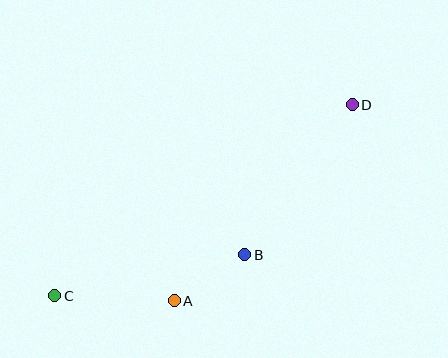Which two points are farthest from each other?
Points C and D are farthest from each other.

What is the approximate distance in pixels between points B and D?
The distance between B and D is approximately 184 pixels.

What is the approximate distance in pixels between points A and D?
The distance between A and D is approximately 265 pixels.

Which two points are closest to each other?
Points A and B are closest to each other.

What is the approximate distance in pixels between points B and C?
The distance between B and C is approximately 194 pixels.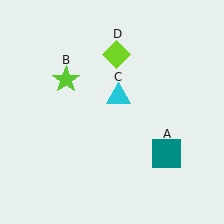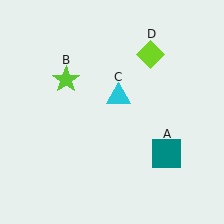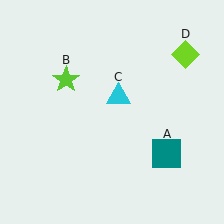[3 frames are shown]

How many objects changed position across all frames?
1 object changed position: lime diamond (object D).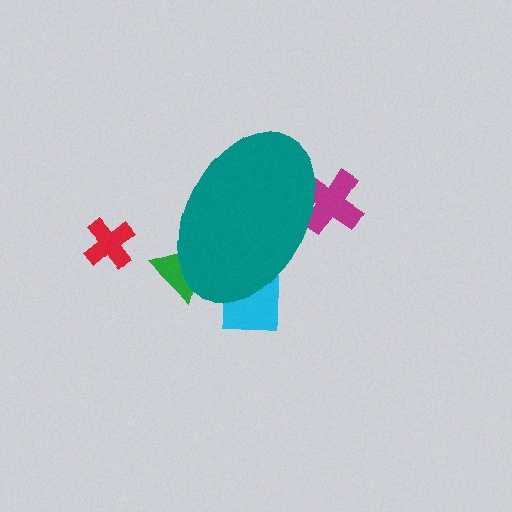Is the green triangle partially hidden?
Yes, the green triangle is partially hidden behind the teal ellipse.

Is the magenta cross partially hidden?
Yes, the magenta cross is partially hidden behind the teal ellipse.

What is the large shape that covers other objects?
A teal ellipse.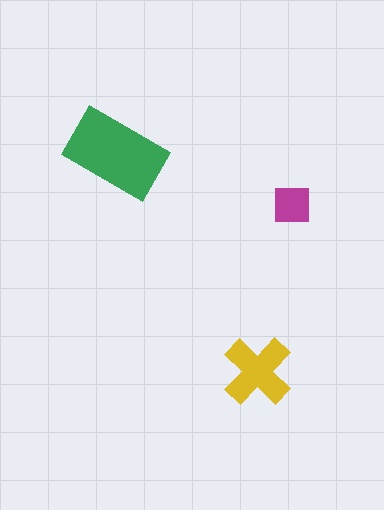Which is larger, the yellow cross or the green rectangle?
The green rectangle.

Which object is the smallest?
The magenta square.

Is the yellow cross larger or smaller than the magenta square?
Larger.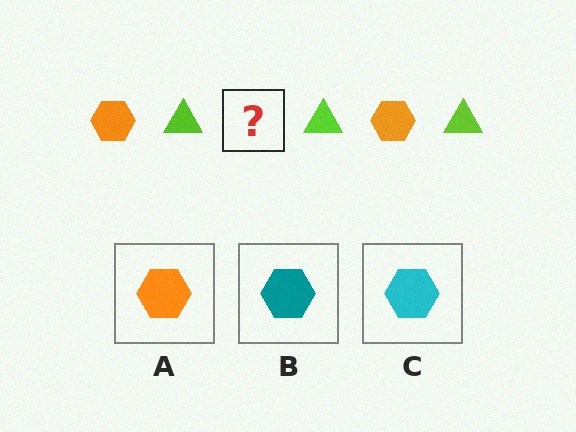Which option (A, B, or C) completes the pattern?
A.